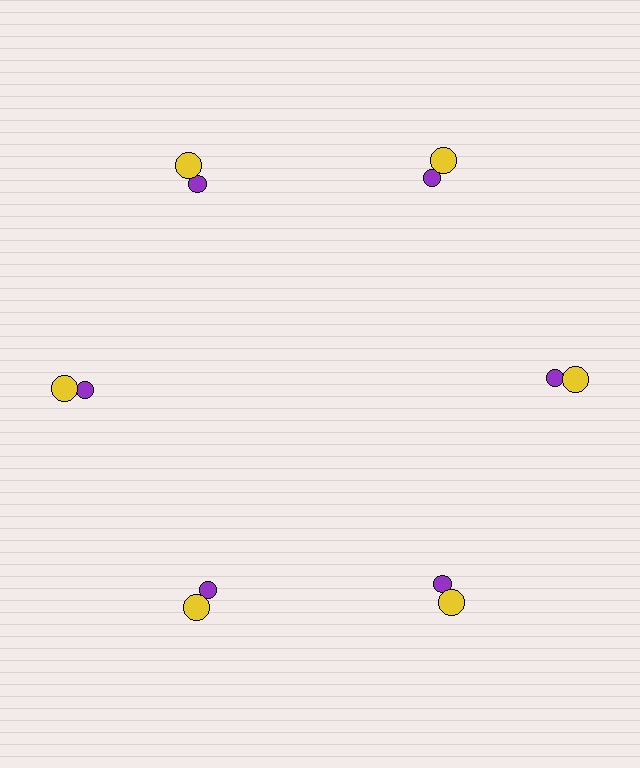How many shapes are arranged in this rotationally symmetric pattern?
There are 12 shapes, arranged in 6 groups of 2.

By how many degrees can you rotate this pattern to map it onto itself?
The pattern maps onto itself every 60 degrees of rotation.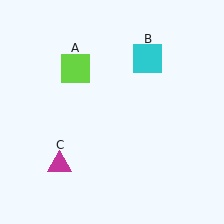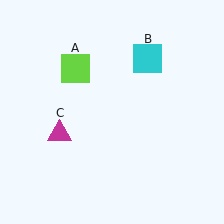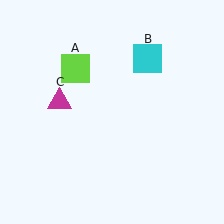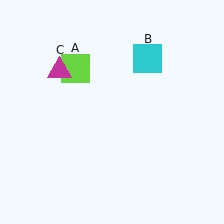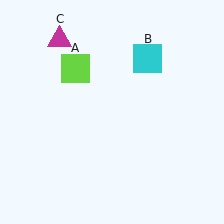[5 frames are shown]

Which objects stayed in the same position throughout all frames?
Lime square (object A) and cyan square (object B) remained stationary.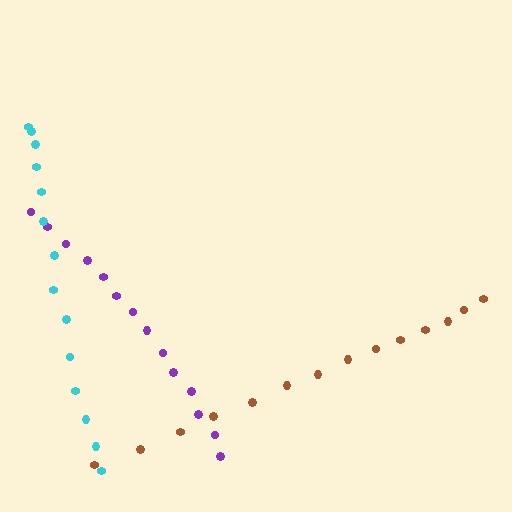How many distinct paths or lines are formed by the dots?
There are 3 distinct paths.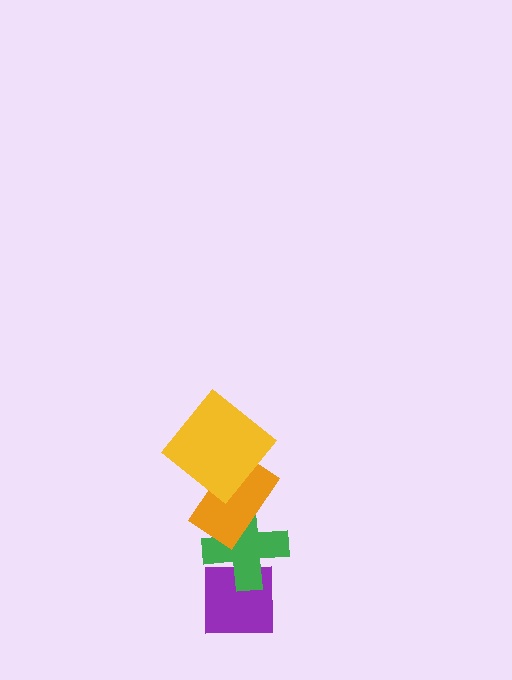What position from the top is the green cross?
The green cross is 3rd from the top.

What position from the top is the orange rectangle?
The orange rectangle is 2nd from the top.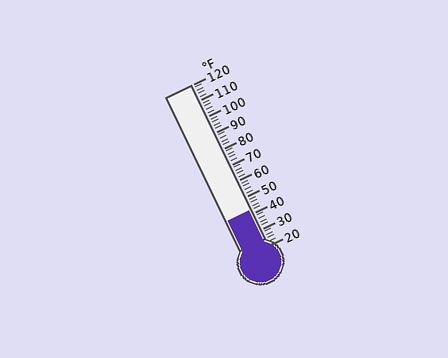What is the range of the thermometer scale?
The thermometer scale ranges from 20°F to 120°F.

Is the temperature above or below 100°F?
The temperature is below 100°F.